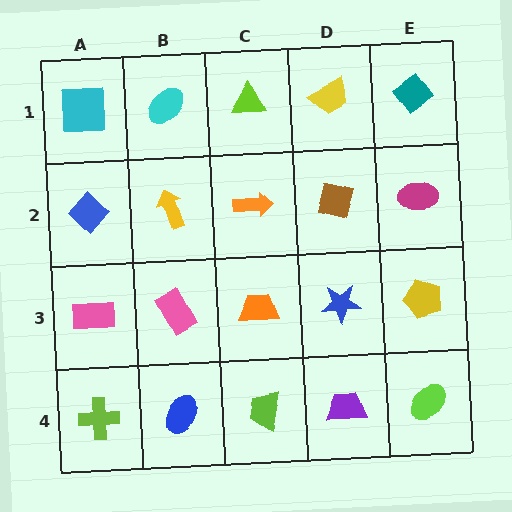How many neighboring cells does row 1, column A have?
2.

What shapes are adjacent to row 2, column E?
A teal diamond (row 1, column E), a yellow pentagon (row 3, column E), a brown square (row 2, column D).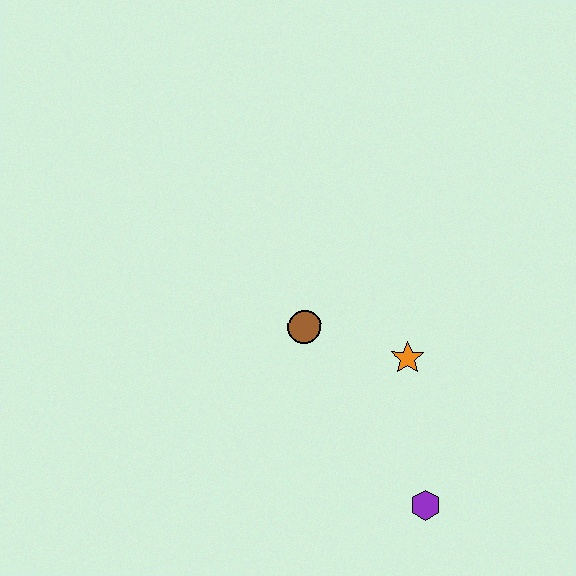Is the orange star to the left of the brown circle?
No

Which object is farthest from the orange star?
The purple hexagon is farthest from the orange star.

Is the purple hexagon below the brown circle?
Yes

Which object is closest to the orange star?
The brown circle is closest to the orange star.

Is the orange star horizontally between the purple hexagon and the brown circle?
Yes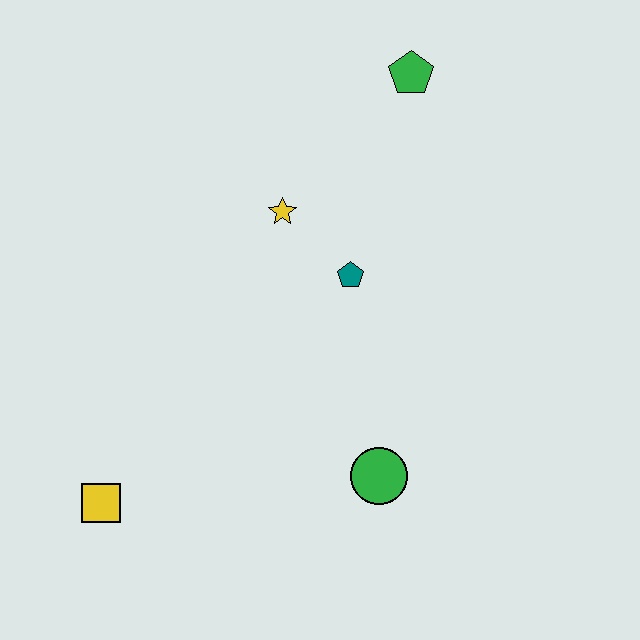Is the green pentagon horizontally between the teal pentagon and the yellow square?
No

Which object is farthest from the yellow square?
The green pentagon is farthest from the yellow square.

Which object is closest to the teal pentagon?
The yellow star is closest to the teal pentagon.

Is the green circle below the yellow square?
No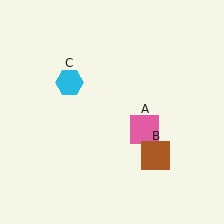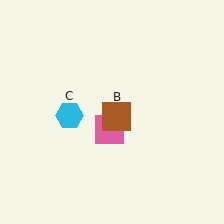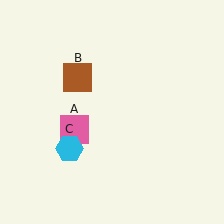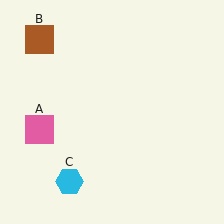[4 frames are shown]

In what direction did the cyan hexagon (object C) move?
The cyan hexagon (object C) moved down.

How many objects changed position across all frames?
3 objects changed position: pink square (object A), brown square (object B), cyan hexagon (object C).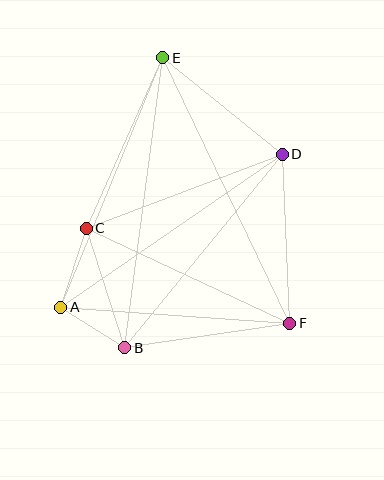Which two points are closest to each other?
Points A and B are closest to each other.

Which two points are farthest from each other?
Points E and F are farthest from each other.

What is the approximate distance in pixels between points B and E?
The distance between B and E is approximately 293 pixels.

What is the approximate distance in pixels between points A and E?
The distance between A and E is approximately 270 pixels.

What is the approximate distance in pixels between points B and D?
The distance between B and D is approximately 250 pixels.